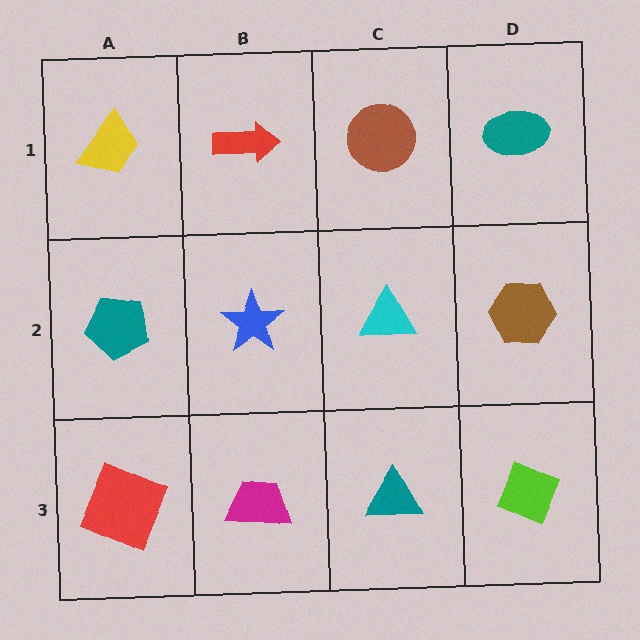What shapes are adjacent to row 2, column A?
A yellow trapezoid (row 1, column A), a red square (row 3, column A), a blue star (row 2, column B).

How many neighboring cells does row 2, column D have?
3.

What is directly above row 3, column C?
A cyan triangle.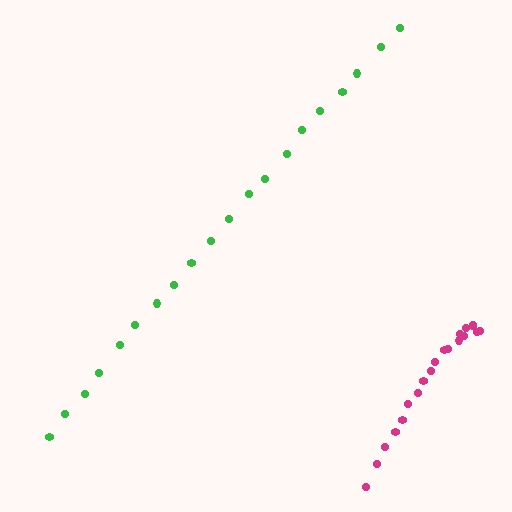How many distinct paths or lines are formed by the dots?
There are 2 distinct paths.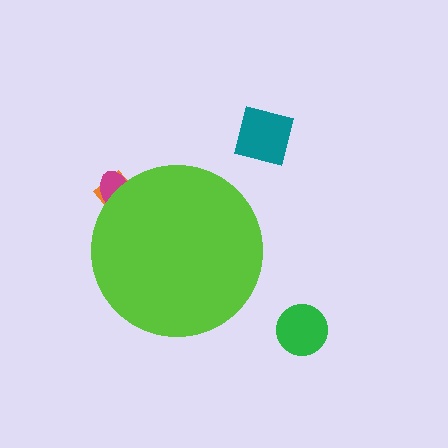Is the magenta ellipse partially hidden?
Yes, the magenta ellipse is partially hidden behind the lime circle.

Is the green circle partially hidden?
No, the green circle is fully visible.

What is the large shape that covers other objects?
A lime circle.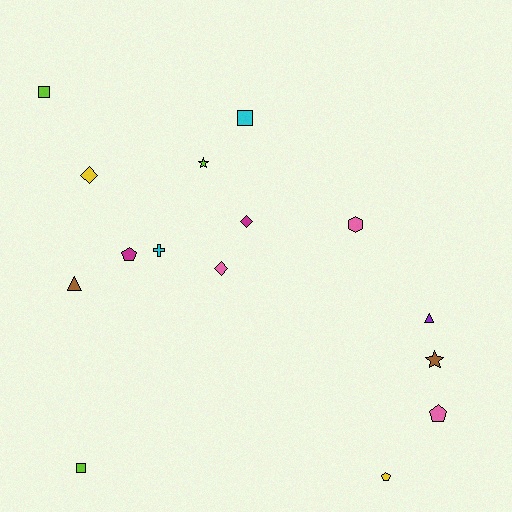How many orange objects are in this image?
There are no orange objects.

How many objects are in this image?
There are 15 objects.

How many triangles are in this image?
There are 2 triangles.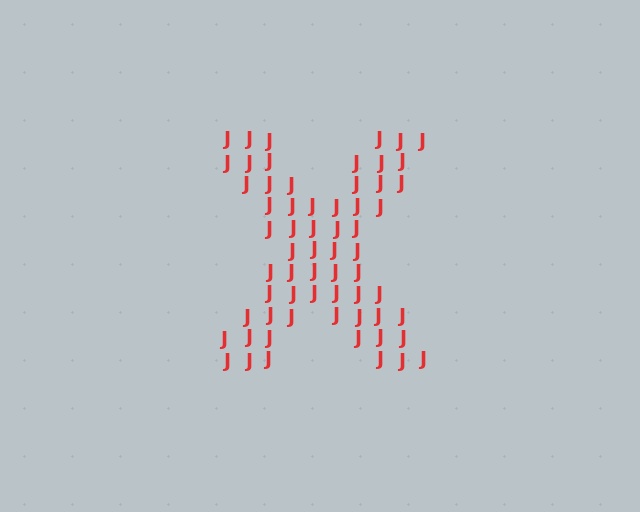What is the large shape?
The large shape is the letter X.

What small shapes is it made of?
It is made of small letter J's.